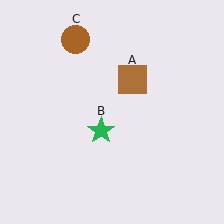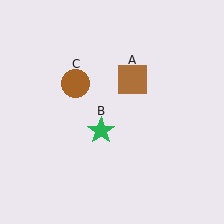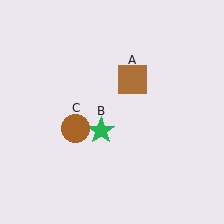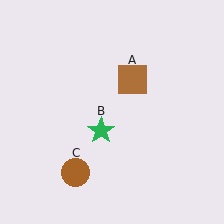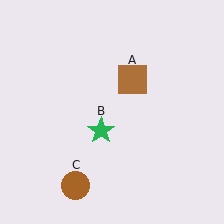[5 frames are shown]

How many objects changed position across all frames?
1 object changed position: brown circle (object C).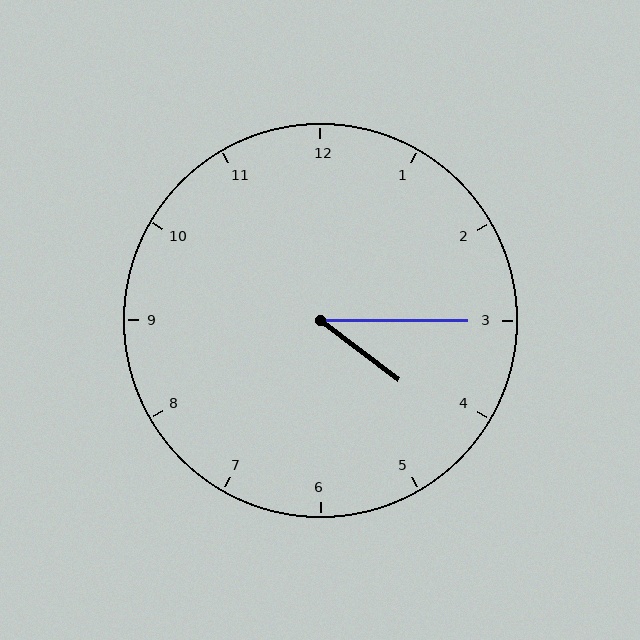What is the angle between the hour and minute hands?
Approximately 38 degrees.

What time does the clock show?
4:15.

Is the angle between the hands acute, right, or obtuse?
It is acute.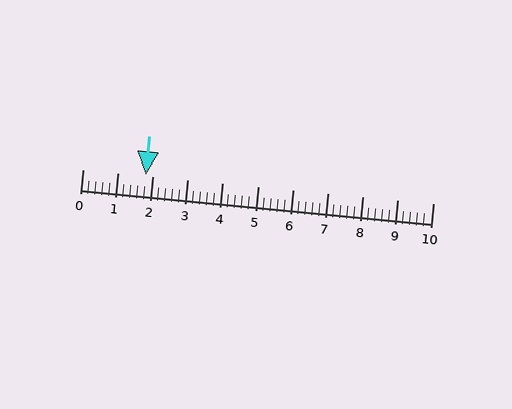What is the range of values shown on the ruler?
The ruler shows values from 0 to 10.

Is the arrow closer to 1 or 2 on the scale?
The arrow is closer to 2.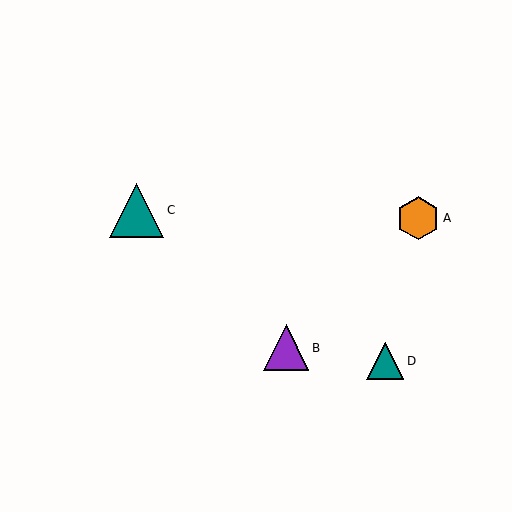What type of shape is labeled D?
Shape D is a teal triangle.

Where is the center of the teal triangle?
The center of the teal triangle is at (385, 361).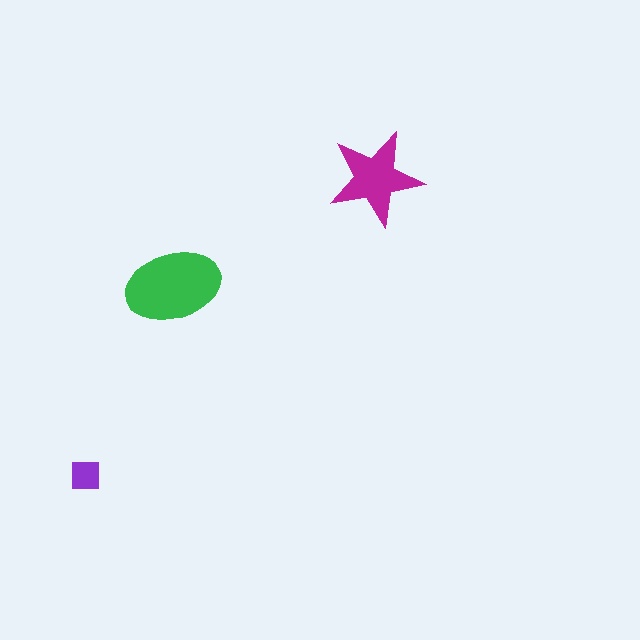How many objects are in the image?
There are 3 objects in the image.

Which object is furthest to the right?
The magenta star is rightmost.